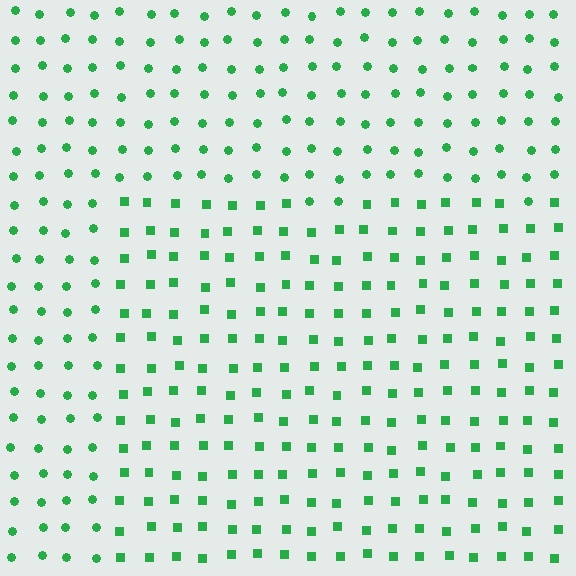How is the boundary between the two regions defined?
The boundary is defined by a change in element shape: squares inside vs. circles outside. All elements share the same color and spacing.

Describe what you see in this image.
The image is filled with small green elements arranged in a uniform grid. A rectangle-shaped region contains squares, while the surrounding area contains circles. The boundary is defined purely by the change in element shape.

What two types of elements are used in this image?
The image uses squares inside the rectangle region and circles outside it.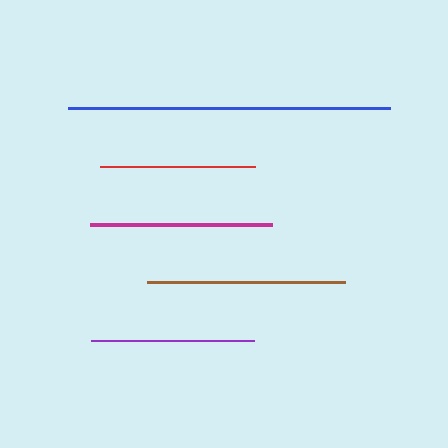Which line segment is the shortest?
The red line is the shortest at approximately 156 pixels.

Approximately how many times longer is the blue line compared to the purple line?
The blue line is approximately 2.0 times the length of the purple line.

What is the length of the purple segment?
The purple segment is approximately 163 pixels long.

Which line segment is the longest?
The blue line is the longest at approximately 322 pixels.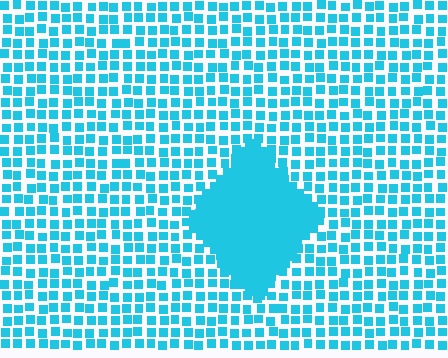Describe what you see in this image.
The image contains small cyan elements arranged at two different densities. A diamond-shaped region is visible where the elements are more densely packed than the surrounding area.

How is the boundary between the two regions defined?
The boundary is defined by a change in element density (approximately 3.0x ratio). All elements are the same color, size, and shape.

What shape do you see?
I see a diamond.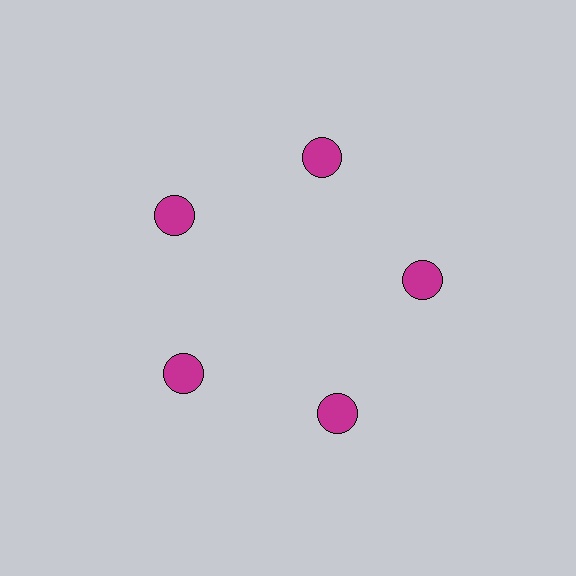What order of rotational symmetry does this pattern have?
This pattern has 5-fold rotational symmetry.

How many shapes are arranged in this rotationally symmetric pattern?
There are 5 shapes, arranged in 5 groups of 1.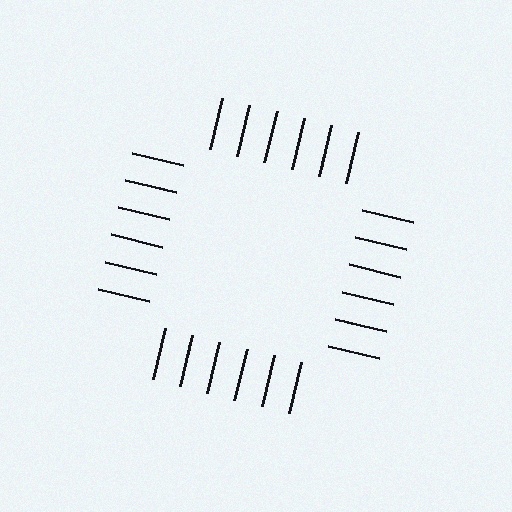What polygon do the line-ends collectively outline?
An illusory square — the line segments terminate on its edges but no continuous stroke is drawn.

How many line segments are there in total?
24 — 6 along each of the 4 edges.